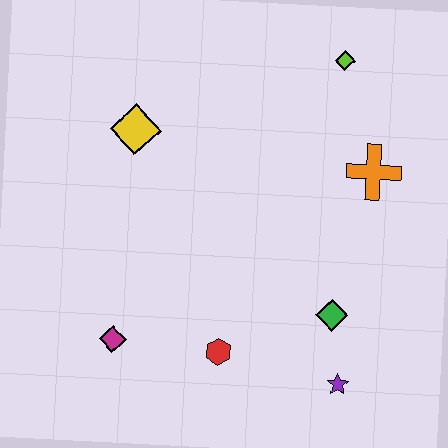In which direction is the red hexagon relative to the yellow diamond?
The red hexagon is below the yellow diamond.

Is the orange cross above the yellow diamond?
No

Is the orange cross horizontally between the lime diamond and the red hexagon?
No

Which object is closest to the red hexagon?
The magenta diamond is closest to the red hexagon.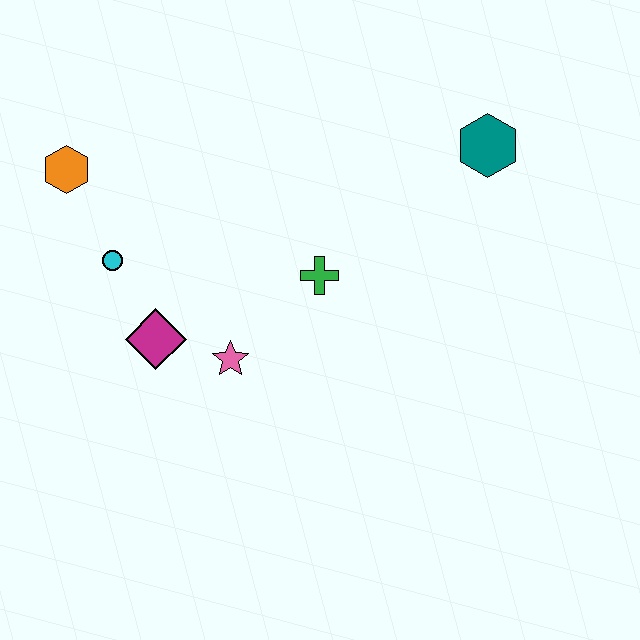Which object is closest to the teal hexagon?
The green cross is closest to the teal hexagon.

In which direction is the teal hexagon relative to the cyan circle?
The teal hexagon is to the right of the cyan circle.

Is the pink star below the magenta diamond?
Yes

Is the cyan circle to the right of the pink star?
No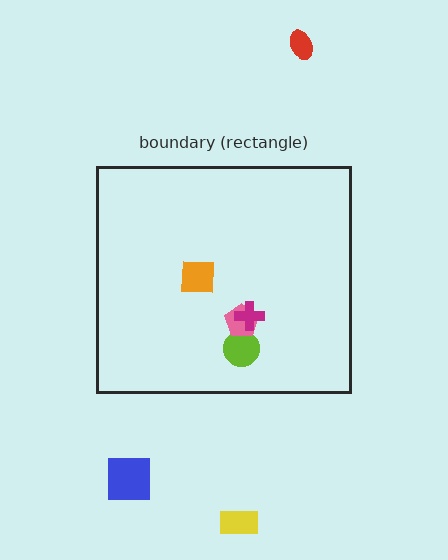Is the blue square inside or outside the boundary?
Outside.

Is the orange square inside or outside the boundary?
Inside.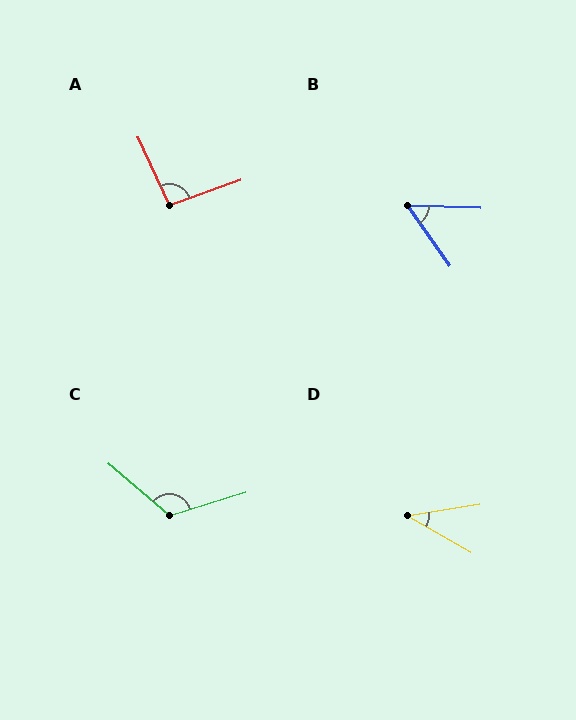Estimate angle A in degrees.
Approximately 94 degrees.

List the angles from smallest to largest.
D (40°), B (53°), A (94°), C (122°).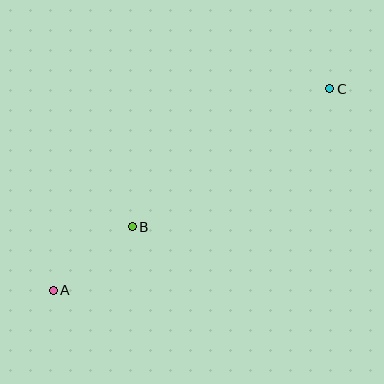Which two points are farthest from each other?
Points A and C are farthest from each other.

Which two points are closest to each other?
Points A and B are closest to each other.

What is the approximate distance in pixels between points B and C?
The distance between B and C is approximately 241 pixels.